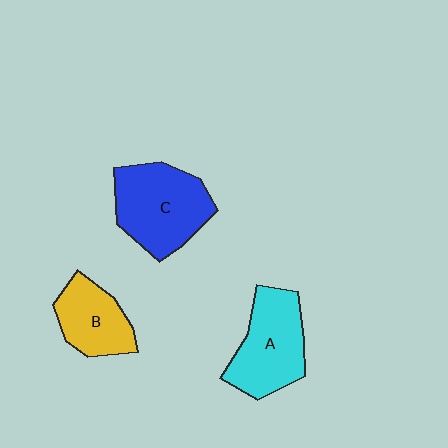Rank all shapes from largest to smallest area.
From largest to smallest: C (blue), A (cyan), B (yellow).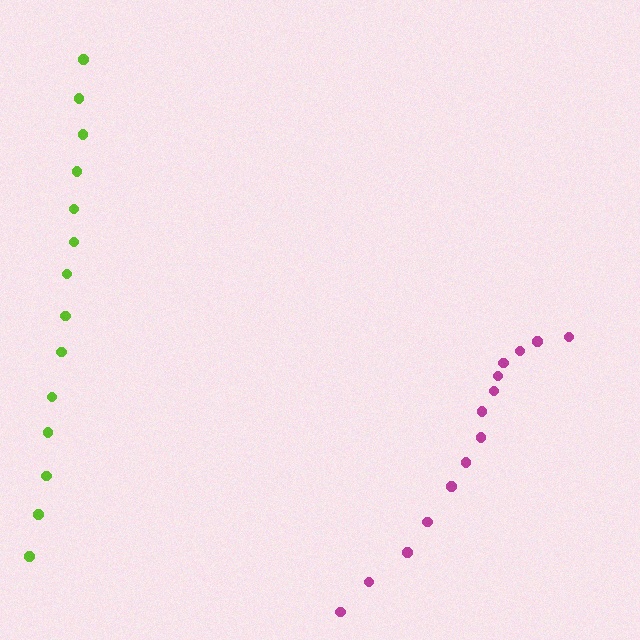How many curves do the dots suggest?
There are 2 distinct paths.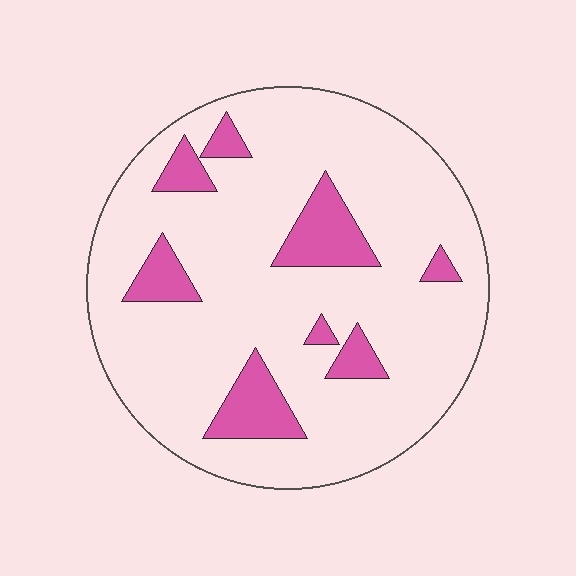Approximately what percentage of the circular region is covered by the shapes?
Approximately 15%.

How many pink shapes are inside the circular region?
8.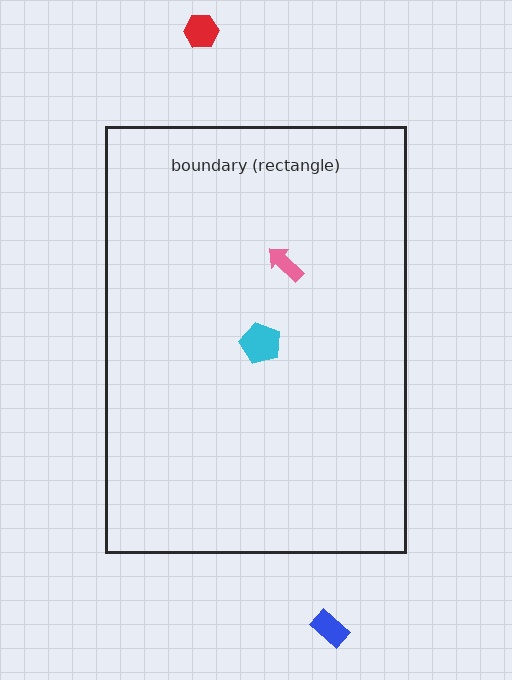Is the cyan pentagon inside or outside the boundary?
Inside.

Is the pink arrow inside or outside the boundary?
Inside.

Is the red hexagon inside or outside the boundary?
Outside.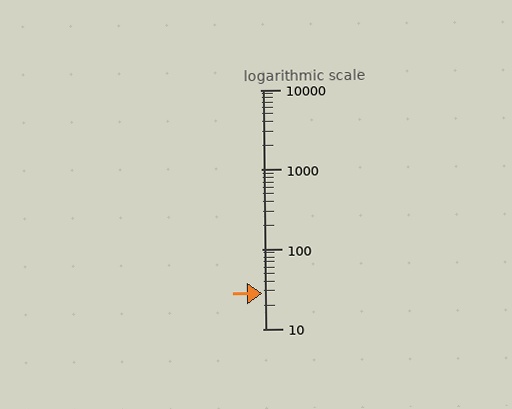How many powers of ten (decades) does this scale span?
The scale spans 3 decades, from 10 to 10000.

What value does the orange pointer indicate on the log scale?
The pointer indicates approximately 28.